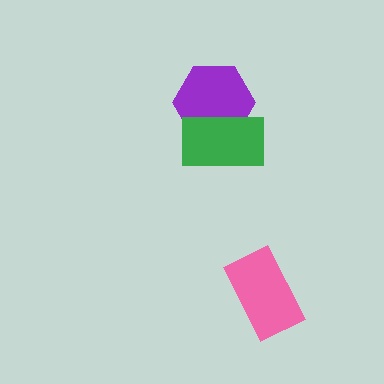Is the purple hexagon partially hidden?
Yes, it is partially covered by another shape.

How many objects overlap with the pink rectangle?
0 objects overlap with the pink rectangle.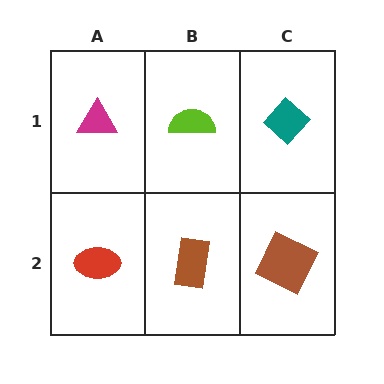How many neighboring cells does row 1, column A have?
2.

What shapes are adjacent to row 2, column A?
A magenta triangle (row 1, column A), a brown rectangle (row 2, column B).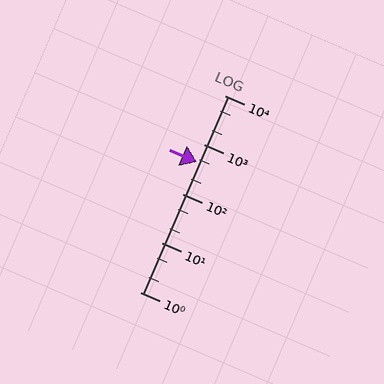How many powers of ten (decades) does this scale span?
The scale spans 4 decades, from 1 to 10000.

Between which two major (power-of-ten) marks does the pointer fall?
The pointer is between 100 and 1000.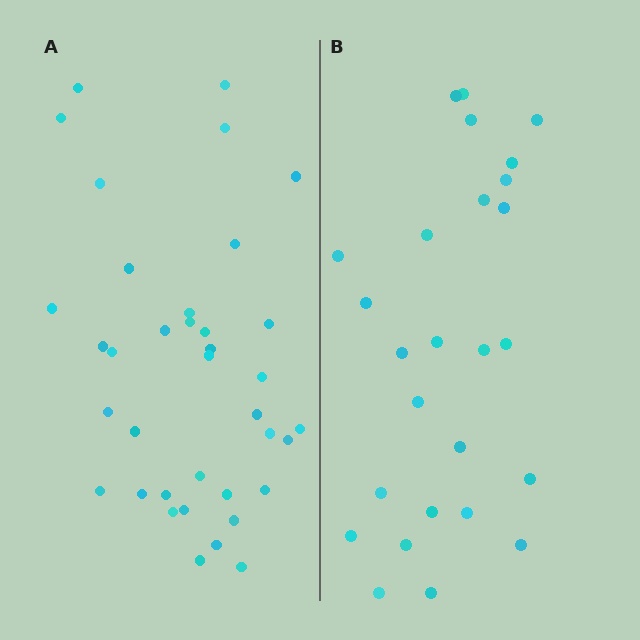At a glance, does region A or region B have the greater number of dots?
Region A (the left region) has more dots.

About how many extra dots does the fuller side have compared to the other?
Region A has roughly 12 or so more dots than region B.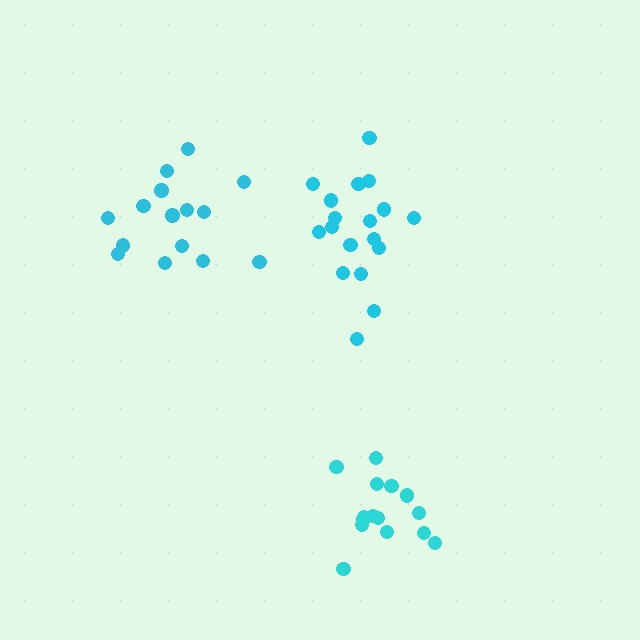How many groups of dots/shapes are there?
There are 3 groups.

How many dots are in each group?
Group 1: 18 dots, Group 2: 15 dots, Group 3: 15 dots (48 total).